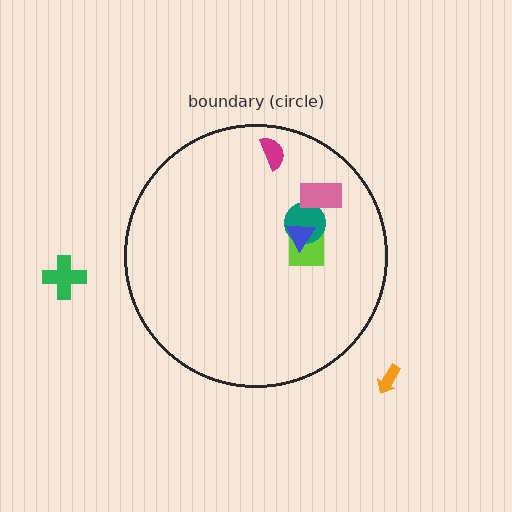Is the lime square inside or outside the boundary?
Inside.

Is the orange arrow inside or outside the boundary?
Outside.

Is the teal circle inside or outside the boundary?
Inside.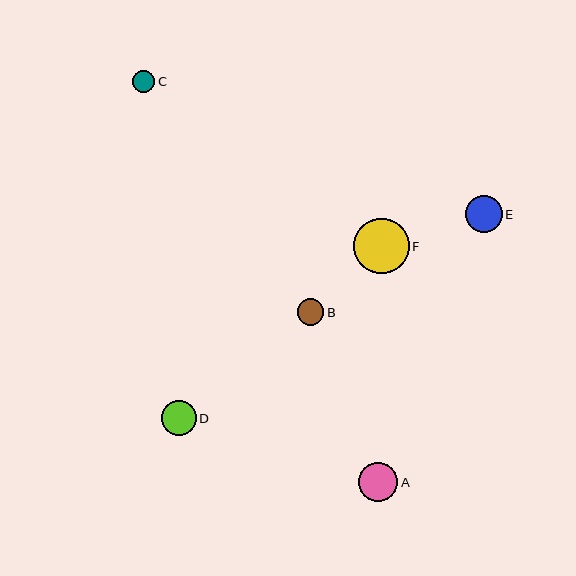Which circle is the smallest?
Circle C is the smallest with a size of approximately 22 pixels.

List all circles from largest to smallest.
From largest to smallest: F, A, E, D, B, C.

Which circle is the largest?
Circle F is the largest with a size of approximately 56 pixels.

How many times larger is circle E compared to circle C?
Circle E is approximately 1.7 times the size of circle C.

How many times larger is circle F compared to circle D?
Circle F is approximately 1.6 times the size of circle D.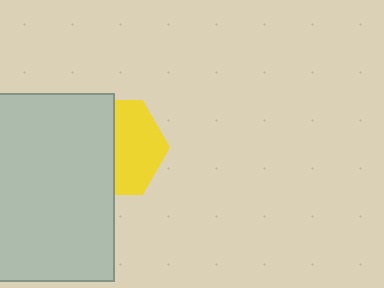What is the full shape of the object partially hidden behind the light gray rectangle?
The partially hidden object is a yellow hexagon.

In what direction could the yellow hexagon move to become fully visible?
The yellow hexagon could move right. That would shift it out from behind the light gray rectangle entirely.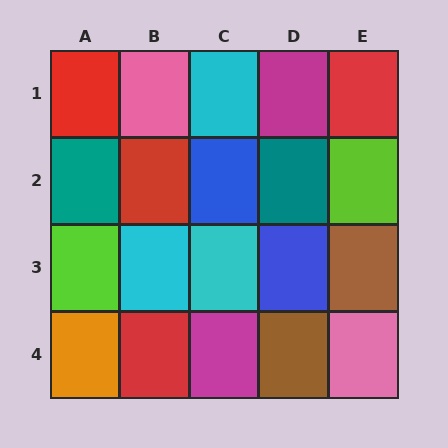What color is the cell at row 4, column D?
Brown.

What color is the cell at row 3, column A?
Lime.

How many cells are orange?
1 cell is orange.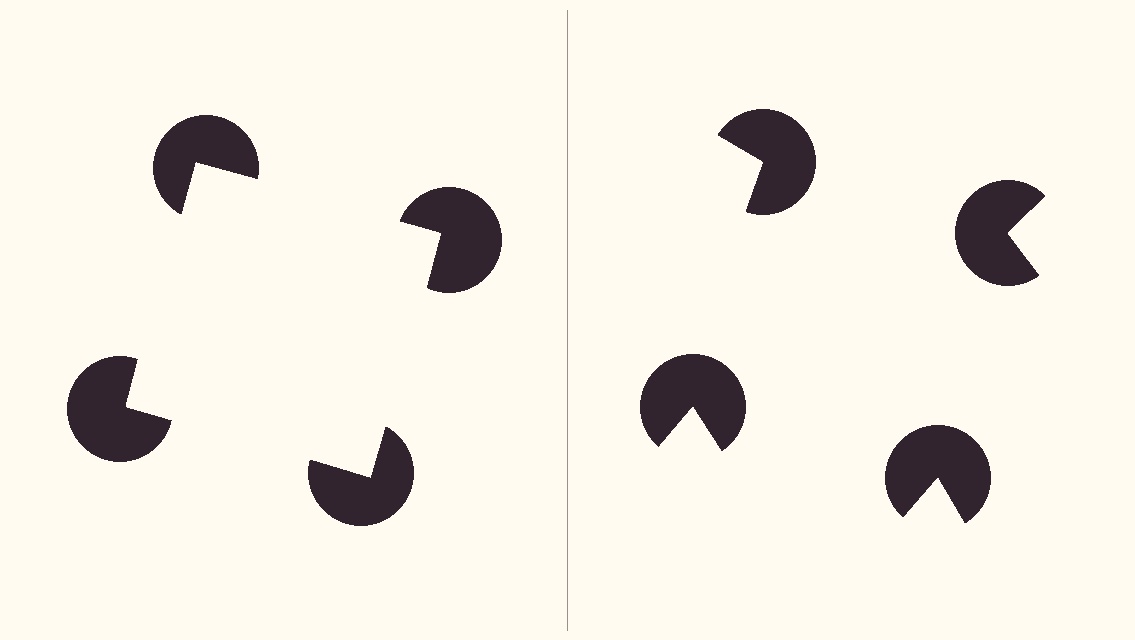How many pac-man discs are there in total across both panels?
8 — 4 on each side.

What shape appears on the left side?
An illusory square.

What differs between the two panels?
The pac-man discs are positioned identically on both sides; only the wedge orientations differ. On the left they align to a square; on the right they are misaligned.